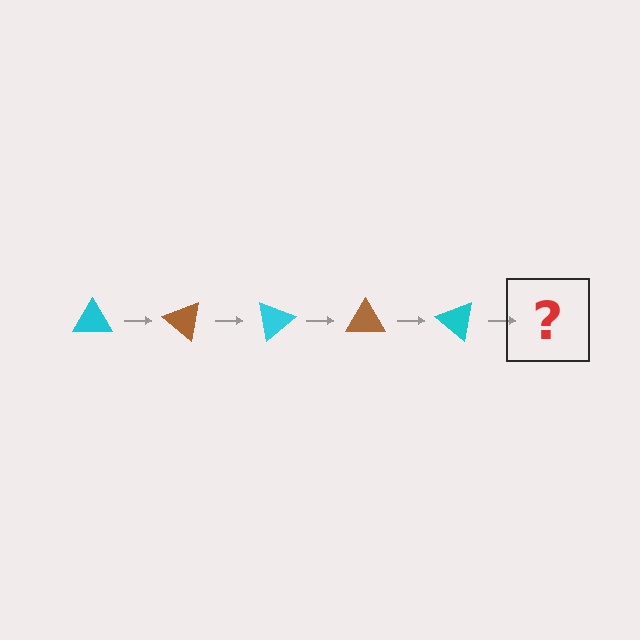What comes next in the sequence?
The next element should be a brown triangle, rotated 200 degrees from the start.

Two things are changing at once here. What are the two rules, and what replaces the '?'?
The two rules are that it rotates 40 degrees each step and the color cycles through cyan and brown. The '?' should be a brown triangle, rotated 200 degrees from the start.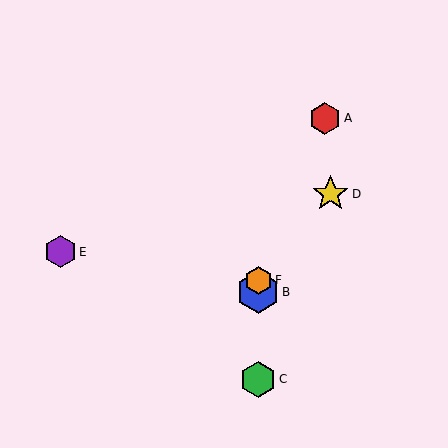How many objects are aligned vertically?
3 objects (B, C, F) are aligned vertically.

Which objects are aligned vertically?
Objects B, C, F are aligned vertically.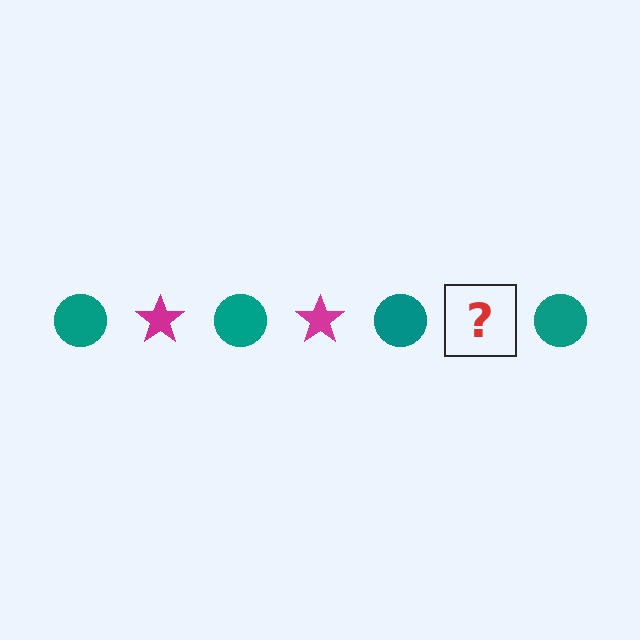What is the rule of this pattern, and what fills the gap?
The rule is that the pattern alternates between teal circle and magenta star. The gap should be filled with a magenta star.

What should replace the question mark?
The question mark should be replaced with a magenta star.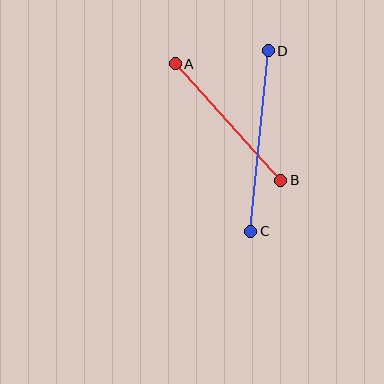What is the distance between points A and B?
The distance is approximately 157 pixels.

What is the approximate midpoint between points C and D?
The midpoint is at approximately (259, 141) pixels.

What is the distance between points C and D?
The distance is approximately 181 pixels.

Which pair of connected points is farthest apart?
Points C and D are farthest apart.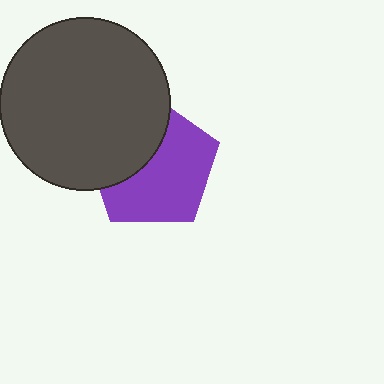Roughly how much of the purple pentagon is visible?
About half of it is visible (roughly 61%).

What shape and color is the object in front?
The object in front is a dark gray circle.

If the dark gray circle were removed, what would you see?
You would see the complete purple pentagon.